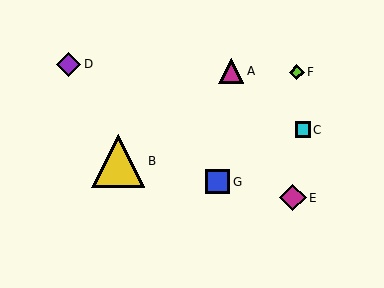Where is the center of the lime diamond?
The center of the lime diamond is at (297, 72).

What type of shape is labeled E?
Shape E is a magenta diamond.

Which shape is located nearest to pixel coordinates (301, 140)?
The cyan square (labeled C) at (303, 130) is nearest to that location.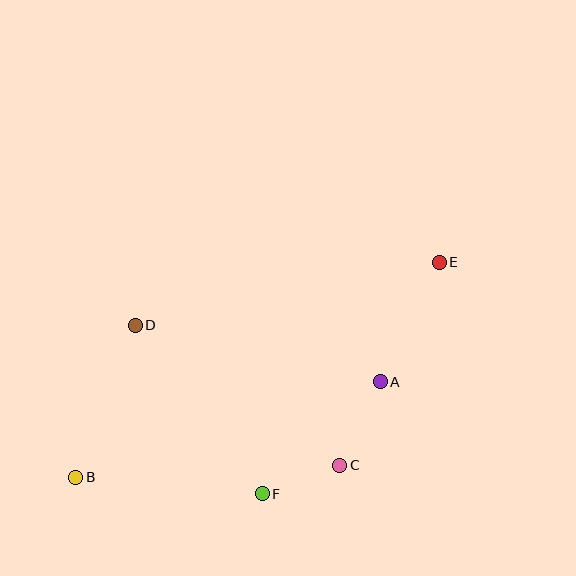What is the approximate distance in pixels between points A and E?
The distance between A and E is approximately 134 pixels.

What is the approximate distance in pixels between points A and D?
The distance between A and D is approximately 252 pixels.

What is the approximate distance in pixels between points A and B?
The distance between A and B is approximately 319 pixels.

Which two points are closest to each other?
Points C and F are closest to each other.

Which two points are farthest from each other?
Points B and E are farthest from each other.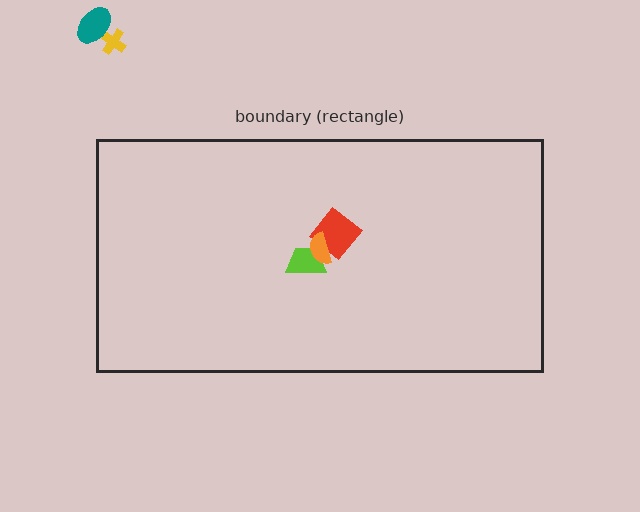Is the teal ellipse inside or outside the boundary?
Outside.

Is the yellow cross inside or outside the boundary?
Outside.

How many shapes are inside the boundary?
3 inside, 2 outside.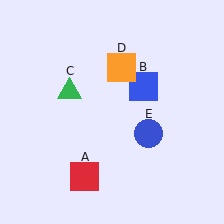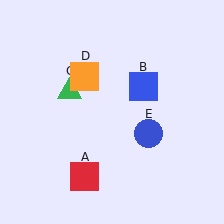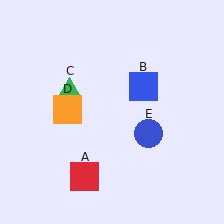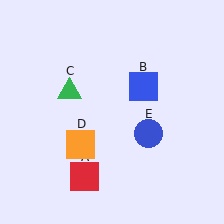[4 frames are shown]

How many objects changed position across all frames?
1 object changed position: orange square (object D).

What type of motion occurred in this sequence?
The orange square (object D) rotated counterclockwise around the center of the scene.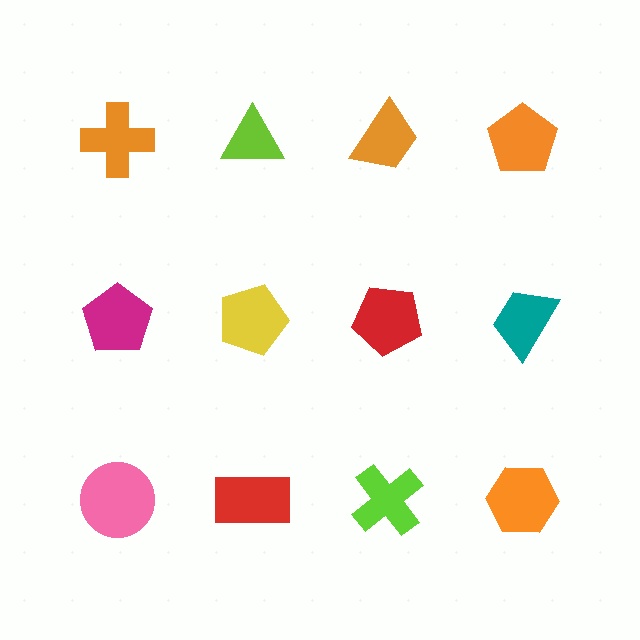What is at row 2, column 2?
A yellow pentagon.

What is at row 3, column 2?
A red rectangle.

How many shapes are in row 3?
4 shapes.